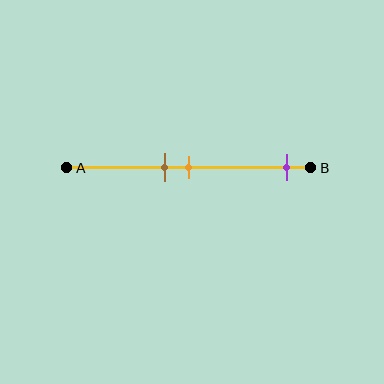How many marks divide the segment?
There are 3 marks dividing the segment.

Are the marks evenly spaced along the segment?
No, the marks are not evenly spaced.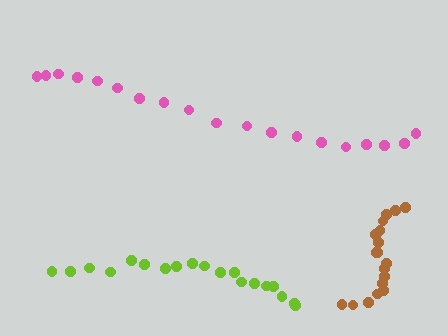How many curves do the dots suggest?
There are 3 distinct paths.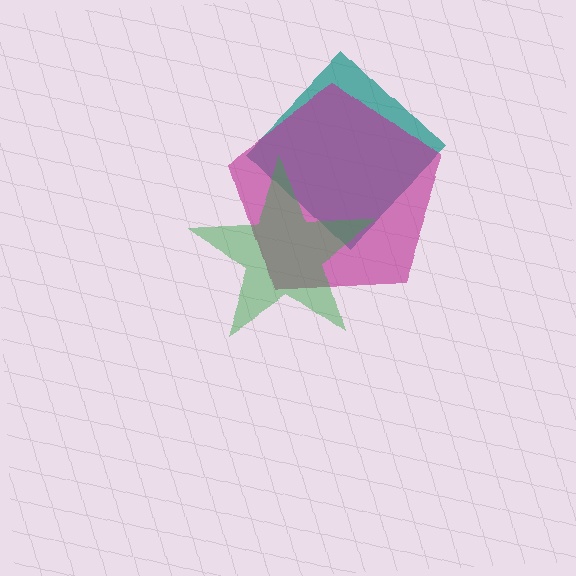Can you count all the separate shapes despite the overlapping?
Yes, there are 3 separate shapes.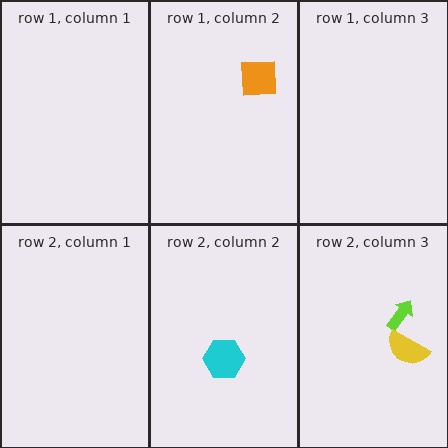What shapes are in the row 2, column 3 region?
The lime arrow, the yellow semicircle.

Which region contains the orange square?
The row 1, column 2 region.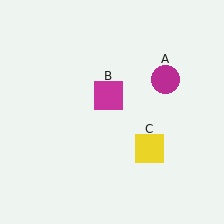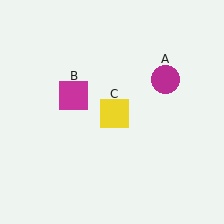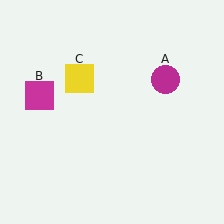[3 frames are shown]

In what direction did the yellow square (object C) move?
The yellow square (object C) moved up and to the left.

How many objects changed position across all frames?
2 objects changed position: magenta square (object B), yellow square (object C).